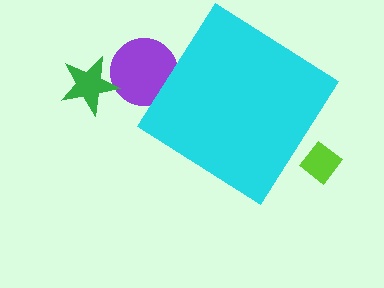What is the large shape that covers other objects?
A cyan diamond.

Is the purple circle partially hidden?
Yes, the purple circle is partially hidden behind the cyan diamond.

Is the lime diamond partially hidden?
Yes, the lime diamond is partially hidden behind the cyan diamond.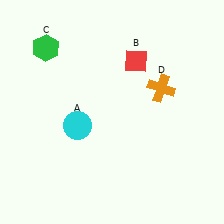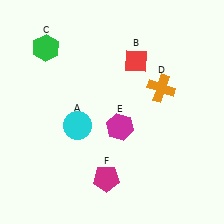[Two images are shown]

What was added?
A magenta hexagon (E), a magenta pentagon (F) were added in Image 2.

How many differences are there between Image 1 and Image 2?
There are 2 differences between the two images.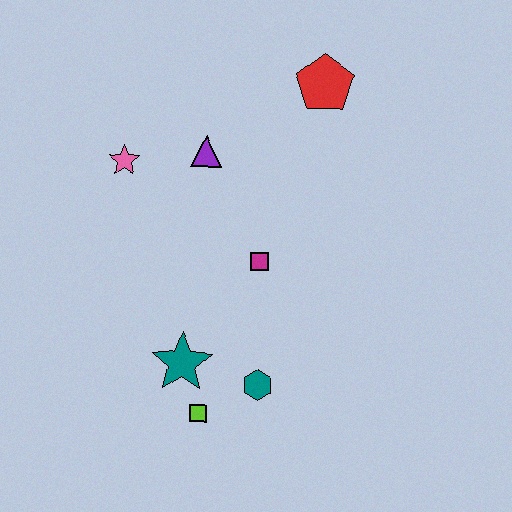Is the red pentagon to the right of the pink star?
Yes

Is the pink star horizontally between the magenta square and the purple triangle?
No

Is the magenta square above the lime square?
Yes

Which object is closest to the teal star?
The lime square is closest to the teal star.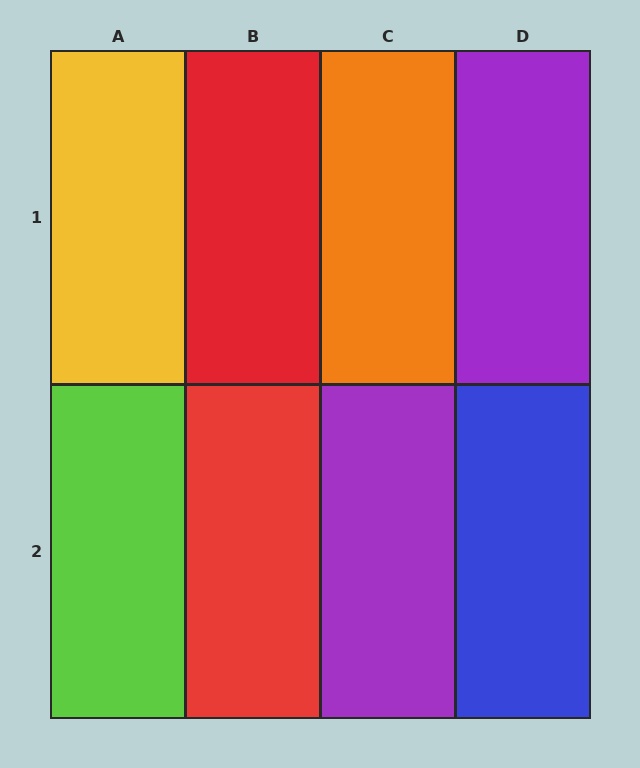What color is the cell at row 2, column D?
Blue.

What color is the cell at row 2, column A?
Lime.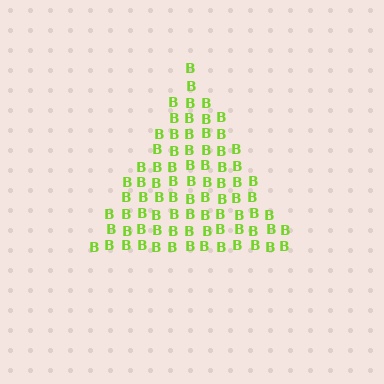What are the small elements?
The small elements are letter B's.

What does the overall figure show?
The overall figure shows a triangle.